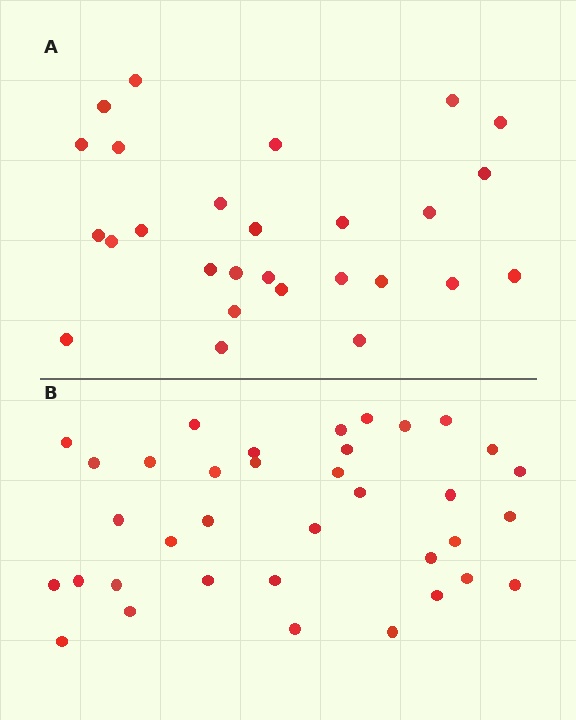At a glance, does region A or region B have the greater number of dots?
Region B (the bottom region) has more dots.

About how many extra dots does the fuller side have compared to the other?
Region B has roughly 8 or so more dots than region A.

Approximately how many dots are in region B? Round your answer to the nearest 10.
About 40 dots. (The exact count is 36, which rounds to 40.)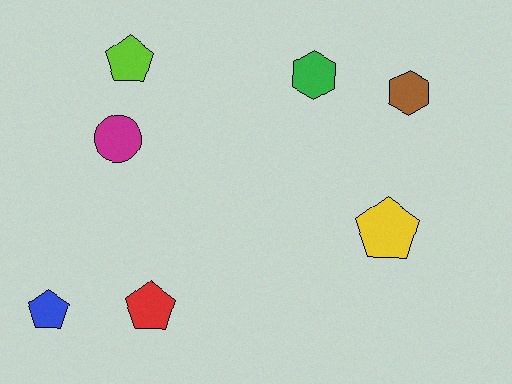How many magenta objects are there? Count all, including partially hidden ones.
There is 1 magenta object.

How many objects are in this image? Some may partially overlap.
There are 7 objects.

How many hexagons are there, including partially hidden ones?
There are 2 hexagons.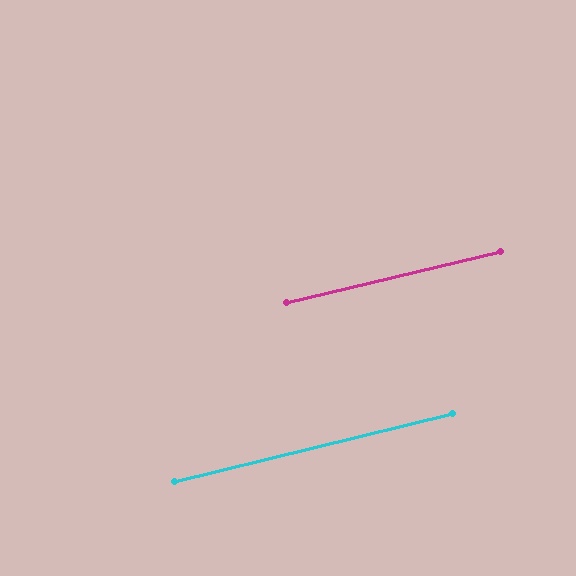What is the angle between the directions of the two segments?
Approximately 0 degrees.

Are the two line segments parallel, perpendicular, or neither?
Parallel — their directions differ by only 0.3°.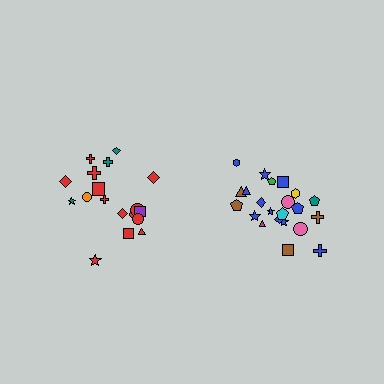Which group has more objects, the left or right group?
The right group.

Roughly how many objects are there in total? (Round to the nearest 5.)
Roughly 40 objects in total.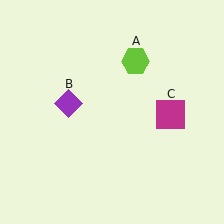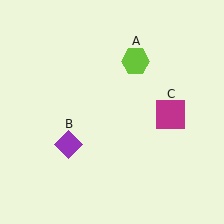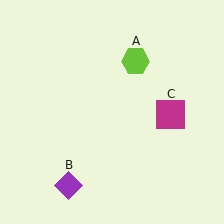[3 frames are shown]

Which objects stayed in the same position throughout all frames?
Lime hexagon (object A) and magenta square (object C) remained stationary.